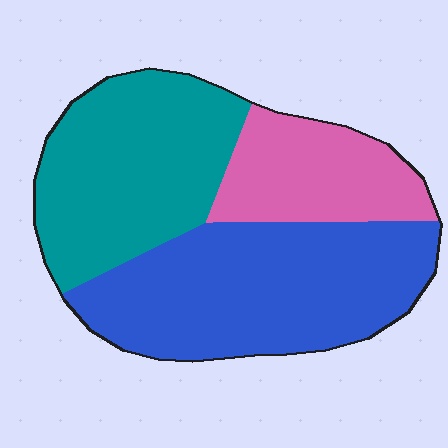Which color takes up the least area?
Pink, at roughly 20%.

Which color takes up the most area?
Blue, at roughly 45%.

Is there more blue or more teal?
Blue.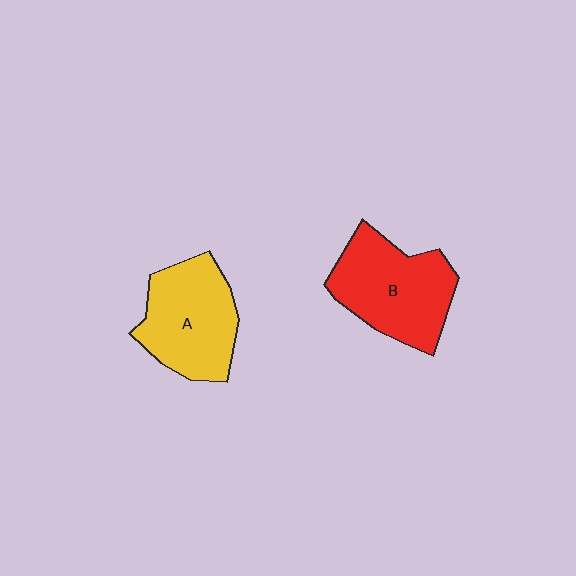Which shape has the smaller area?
Shape A (yellow).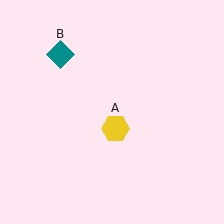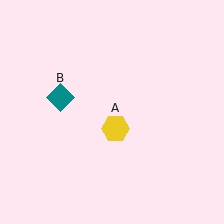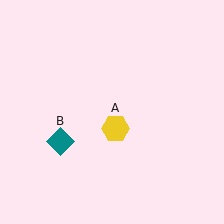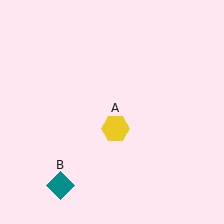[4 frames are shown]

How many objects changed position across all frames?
1 object changed position: teal diamond (object B).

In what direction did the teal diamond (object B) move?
The teal diamond (object B) moved down.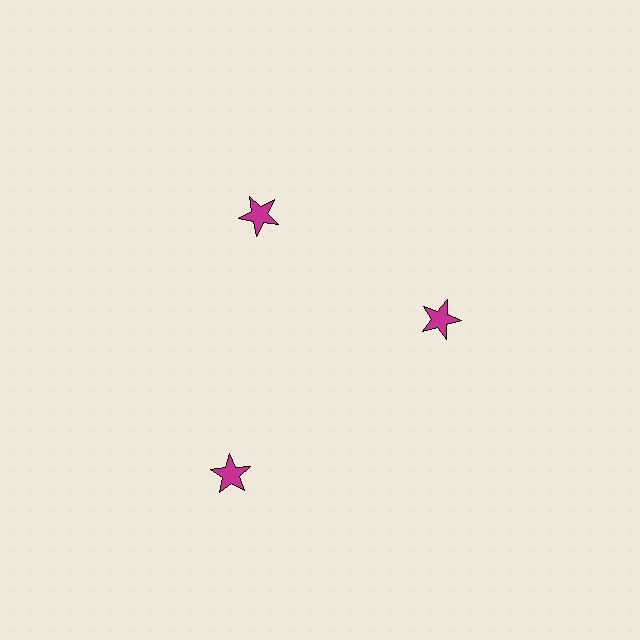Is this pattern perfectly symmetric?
No. The 3 magenta stars are arranged in a ring, but one element near the 7 o'clock position is pushed outward from the center, breaking the 3-fold rotational symmetry.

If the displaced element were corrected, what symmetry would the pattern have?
It would have 3-fold rotational symmetry — the pattern would map onto itself every 120 degrees.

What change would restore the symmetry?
The symmetry would be restored by moving it inward, back onto the ring so that all 3 stars sit at equal angles and equal distance from the center.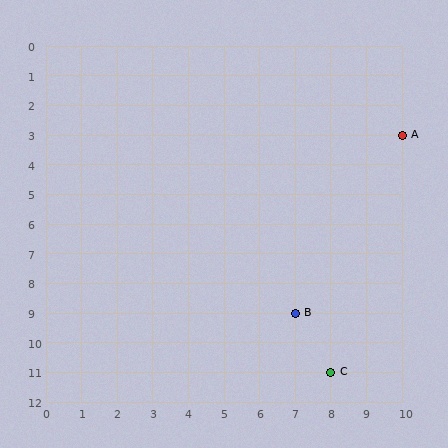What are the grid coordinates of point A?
Point A is at grid coordinates (10, 3).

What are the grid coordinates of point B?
Point B is at grid coordinates (7, 9).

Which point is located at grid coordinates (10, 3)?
Point A is at (10, 3).